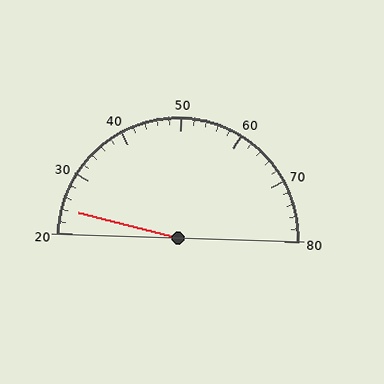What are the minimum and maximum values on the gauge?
The gauge ranges from 20 to 80.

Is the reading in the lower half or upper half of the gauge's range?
The reading is in the lower half of the range (20 to 80).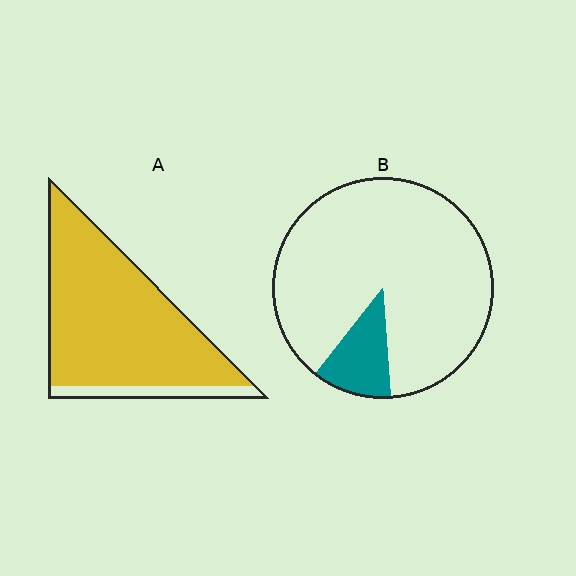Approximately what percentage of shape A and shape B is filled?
A is approximately 90% and B is approximately 10%.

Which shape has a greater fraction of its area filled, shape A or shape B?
Shape A.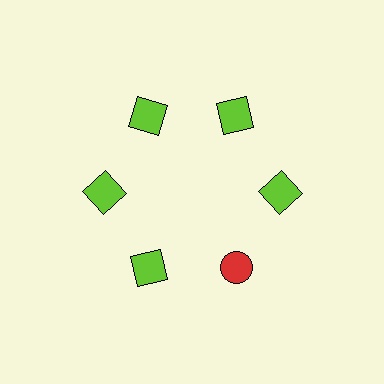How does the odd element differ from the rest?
It differs in both color (red instead of lime) and shape (circle instead of square).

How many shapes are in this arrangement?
There are 6 shapes arranged in a ring pattern.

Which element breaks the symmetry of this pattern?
The red circle at roughly the 5 o'clock position breaks the symmetry. All other shapes are lime squares.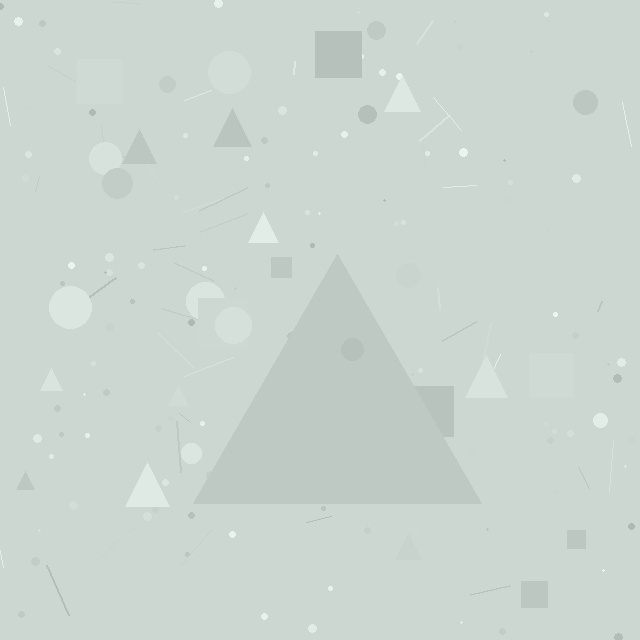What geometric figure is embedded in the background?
A triangle is embedded in the background.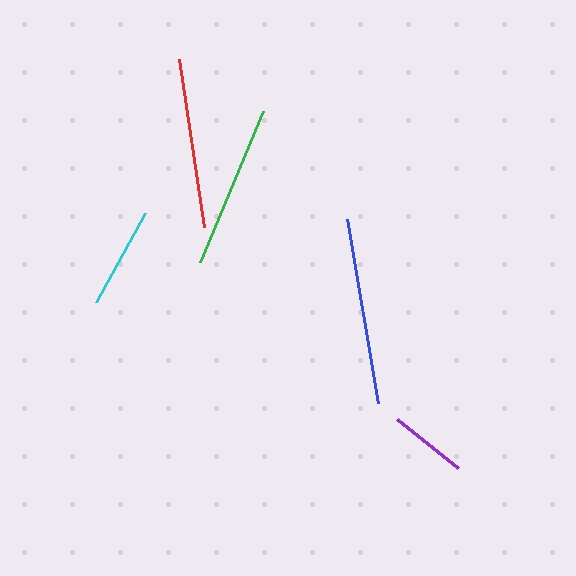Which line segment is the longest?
The blue line is the longest at approximately 186 pixels.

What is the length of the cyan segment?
The cyan segment is approximately 102 pixels long.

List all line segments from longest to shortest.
From longest to shortest: blue, red, green, cyan, purple.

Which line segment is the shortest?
The purple line is the shortest at approximately 78 pixels.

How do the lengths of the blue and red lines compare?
The blue and red lines are approximately the same length.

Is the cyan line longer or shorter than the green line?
The green line is longer than the cyan line.